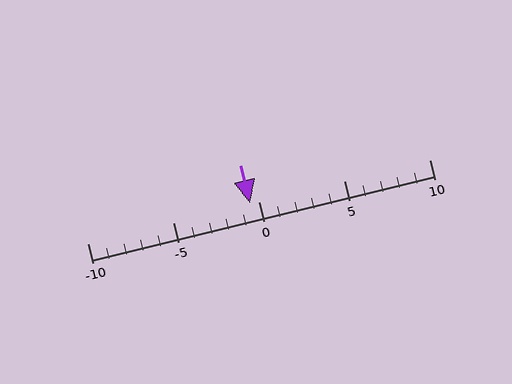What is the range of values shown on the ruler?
The ruler shows values from -10 to 10.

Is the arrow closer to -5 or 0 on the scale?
The arrow is closer to 0.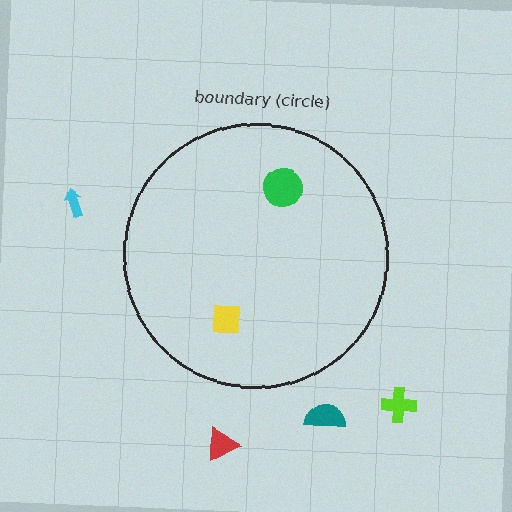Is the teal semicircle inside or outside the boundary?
Outside.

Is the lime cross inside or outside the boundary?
Outside.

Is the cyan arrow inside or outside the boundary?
Outside.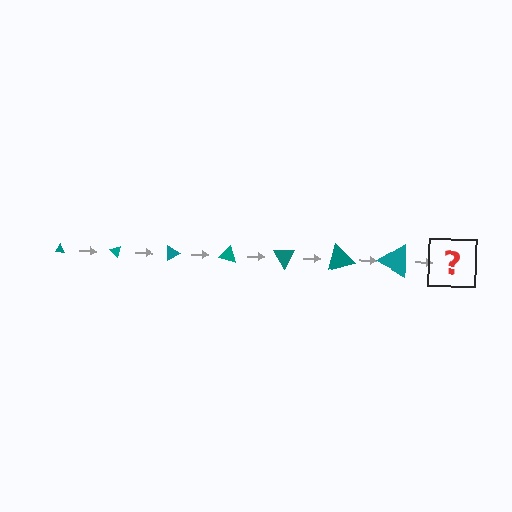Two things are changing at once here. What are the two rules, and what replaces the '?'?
The two rules are that the triangle grows larger each step and it rotates 45 degrees each step. The '?' should be a triangle, larger than the previous one and rotated 315 degrees from the start.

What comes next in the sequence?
The next element should be a triangle, larger than the previous one and rotated 315 degrees from the start.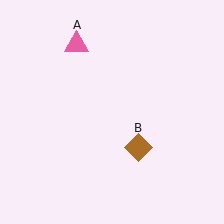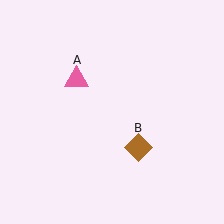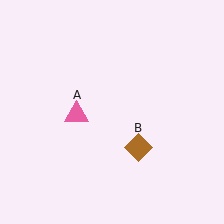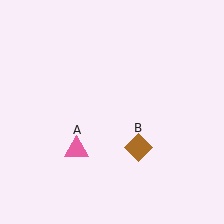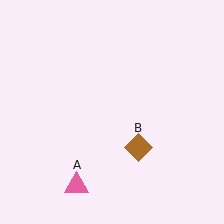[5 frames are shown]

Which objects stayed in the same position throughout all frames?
Brown diamond (object B) remained stationary.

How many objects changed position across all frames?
1 object changed position: pink triangle (object A).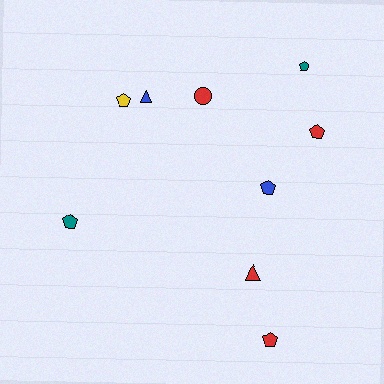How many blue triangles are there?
There is 1 blue triangle.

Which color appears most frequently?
Red, with 4 objects.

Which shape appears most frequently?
Pentagon, with 6 objects.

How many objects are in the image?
There are 9 objects.